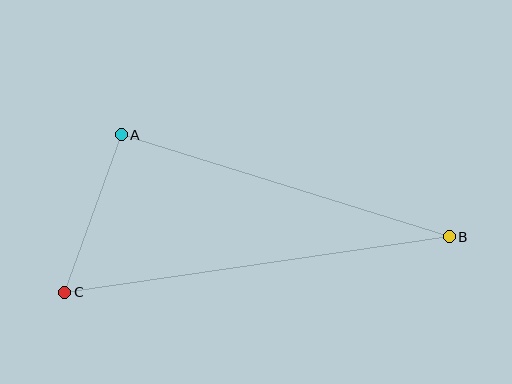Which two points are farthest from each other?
Points B and C are farthest from each other.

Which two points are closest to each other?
Points A and C are closest to each other.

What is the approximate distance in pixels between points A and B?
The distance between A and B is approximately 343 pixels.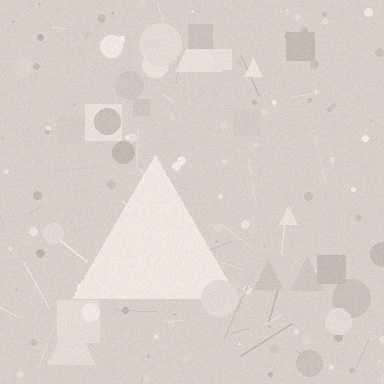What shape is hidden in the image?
A triangle is hidden in the image.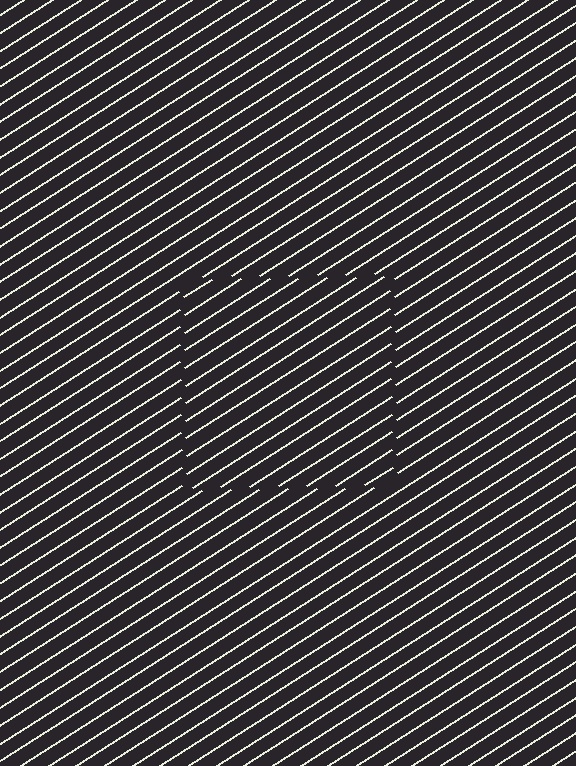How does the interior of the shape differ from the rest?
The interior of the shape contains the same grating, shifted by half a period — the contour is defined by the phase discontinuity where line-ends from the inner and outer gratings abut.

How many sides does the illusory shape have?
4 sides — the line-ends trace a square.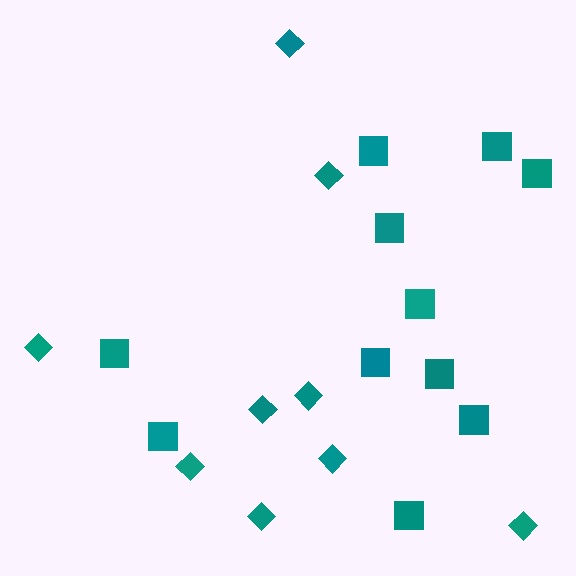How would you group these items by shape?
There are 2 groups: one group of squares (11) and one group of diamonds (9).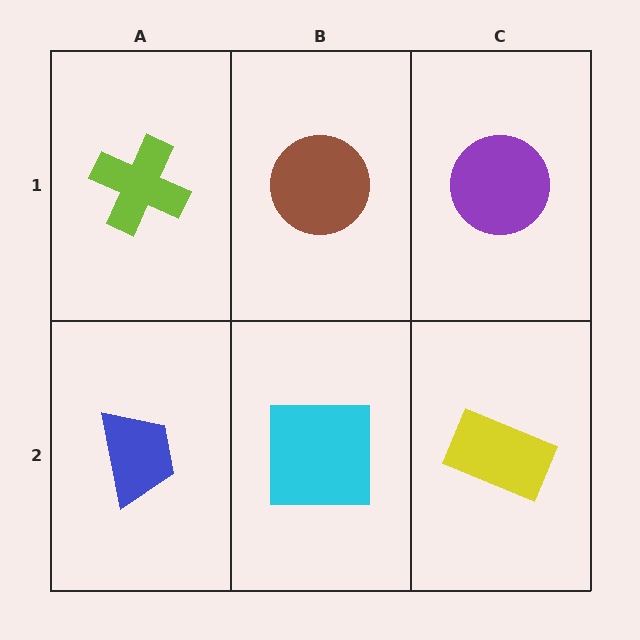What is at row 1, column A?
A lime cross.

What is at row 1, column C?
A purple circle.